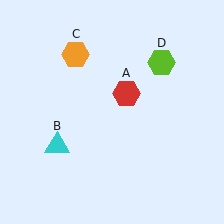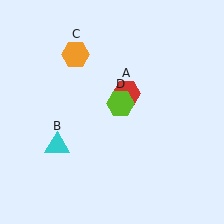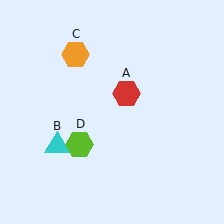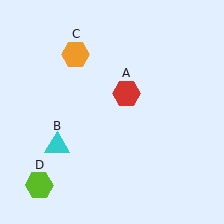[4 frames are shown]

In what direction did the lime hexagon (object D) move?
The lime hexagon (object D) moved down and to the left.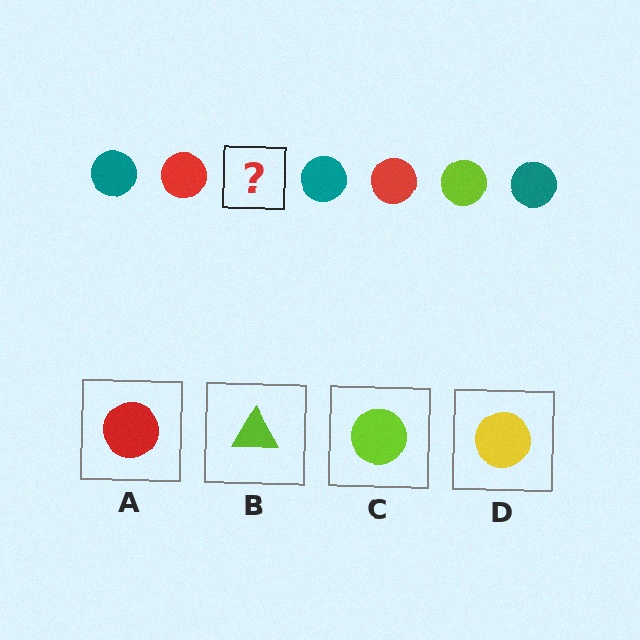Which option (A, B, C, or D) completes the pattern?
C.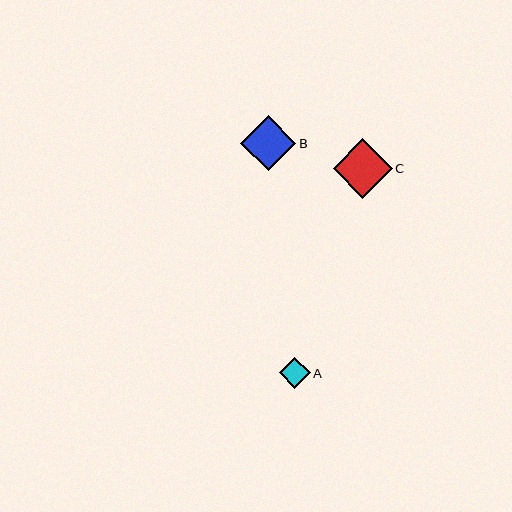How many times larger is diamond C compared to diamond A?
Diamond C is approximately 1.9 times the size of diamond A.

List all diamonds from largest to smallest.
From largest to smallest: C, B, A.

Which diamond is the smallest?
Diamond A is the smallest with a size of approximately 31 pixels.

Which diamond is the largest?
Diamond C is the largest with a size of approximately 59 pixels.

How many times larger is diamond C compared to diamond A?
Diamond C is approximately 1.9 times the size of diamond A.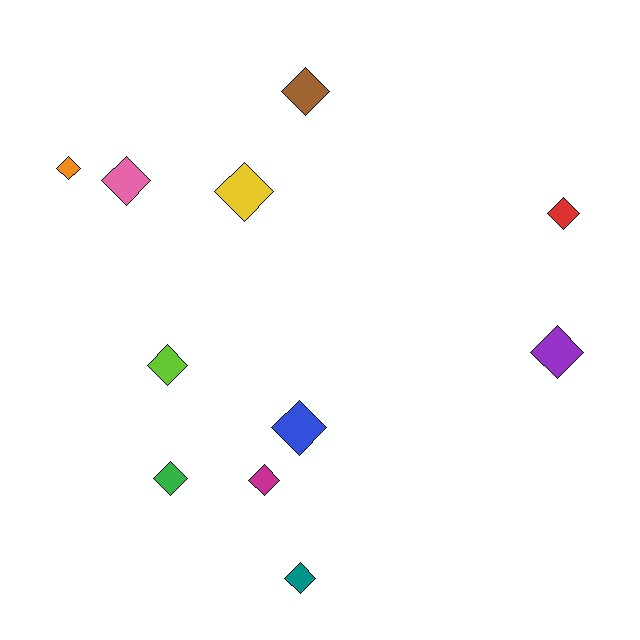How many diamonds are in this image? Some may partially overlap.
There are 11 diamonds.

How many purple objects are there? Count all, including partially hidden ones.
There is 1 purple object.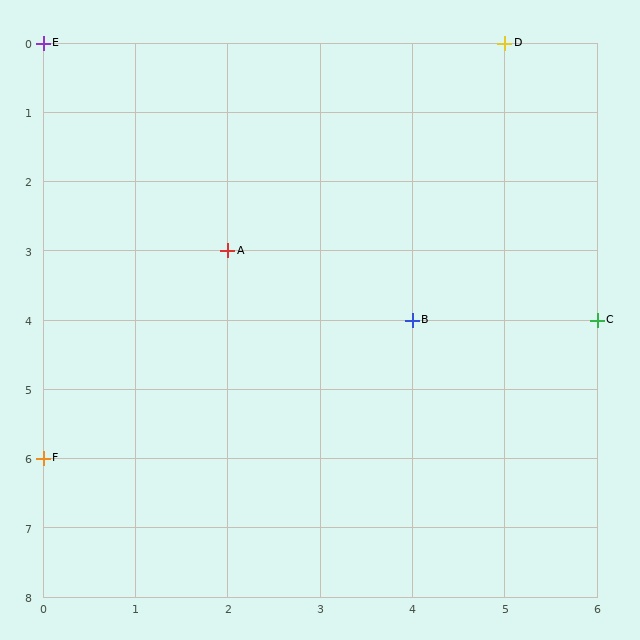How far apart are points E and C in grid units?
Points E and C are 6 columns and 4 rows apart (about 7.2 grid units diagonally).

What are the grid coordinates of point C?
Point C is at grid coordinates (6, 4).